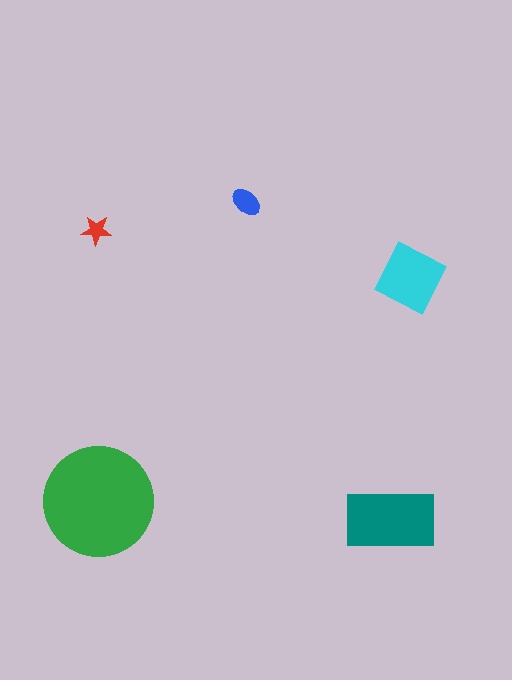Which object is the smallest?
The red star.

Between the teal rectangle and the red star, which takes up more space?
The teal rectangle.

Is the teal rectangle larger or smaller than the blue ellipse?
Larger.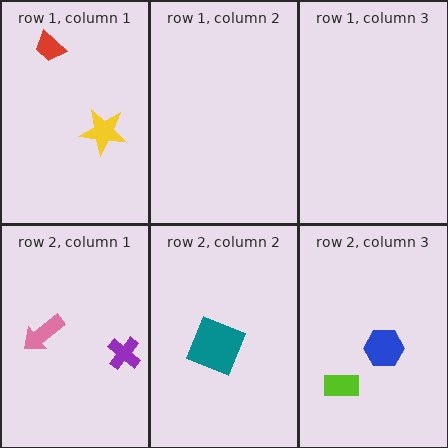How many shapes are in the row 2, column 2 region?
1.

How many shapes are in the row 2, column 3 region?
2.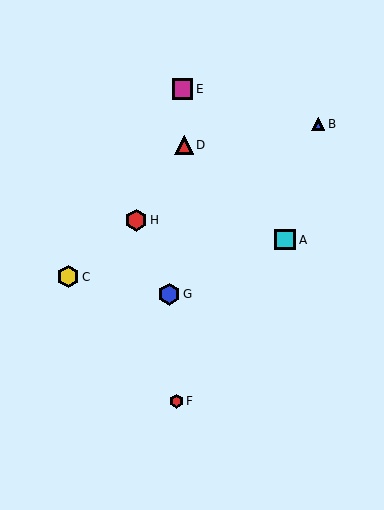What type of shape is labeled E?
Shape E is a magenta square.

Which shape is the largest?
The yellow hexagon (labeled C) is the largest.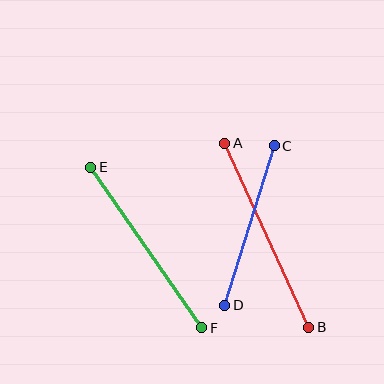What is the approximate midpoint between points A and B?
The midpoint is at approximately (267, 235) pixels.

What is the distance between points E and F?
The distance is approximately 195 pixels.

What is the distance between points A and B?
The distance is approximately 203 pixels.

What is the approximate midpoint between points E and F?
The midpoint is at approximately (146, 247) pixels.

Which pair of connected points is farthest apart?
Points A and B are farthest apart.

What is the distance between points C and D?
The distance is approximately 167 pixels.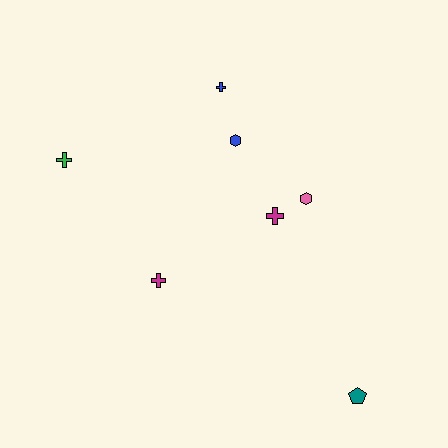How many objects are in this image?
There are 7 objects.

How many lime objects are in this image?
There are no lime objects.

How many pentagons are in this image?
There is 1 pentagon.